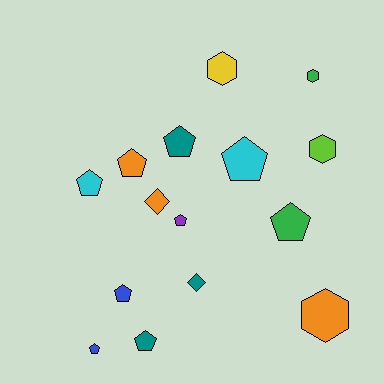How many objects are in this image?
There are 15 objects.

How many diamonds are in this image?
There are 2 diamonds.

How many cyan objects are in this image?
There are 2 cyan objects.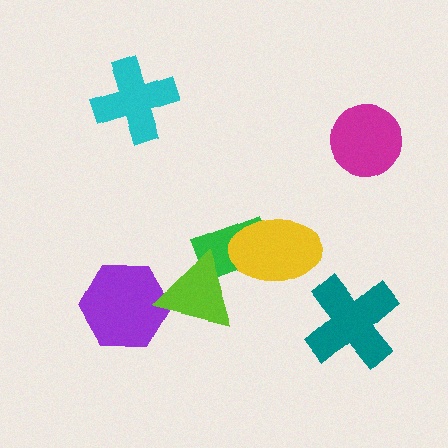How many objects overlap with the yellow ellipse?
1 object overlaps with the yellow ellipse.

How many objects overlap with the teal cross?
0 objects overlap with the teal cross.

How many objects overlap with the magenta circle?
0 objects overlap with the magenta circle.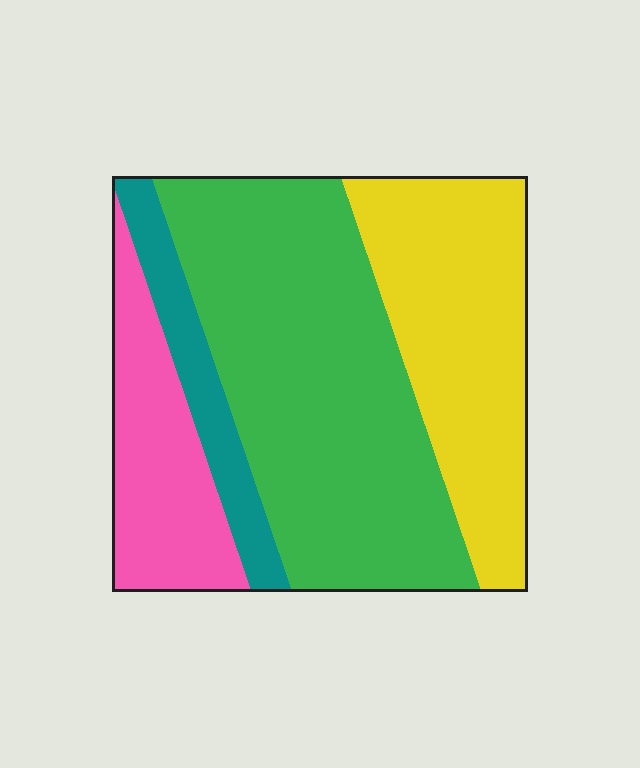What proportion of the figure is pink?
Pink takes up about one sixth (1/6) of the figure.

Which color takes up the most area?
Green, at roughly 45%.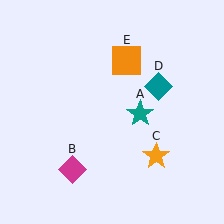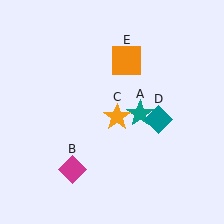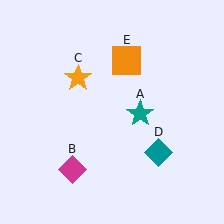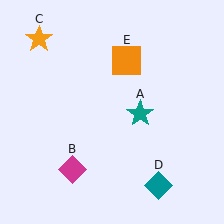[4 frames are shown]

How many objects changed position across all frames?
2 objects changed position: orange star (object C), teal diamond (object D).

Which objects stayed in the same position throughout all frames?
Teal star (object A) and magenta diamond (object B) and orange square (object E) remained stationary.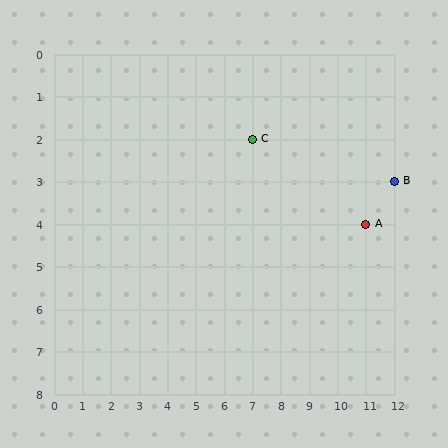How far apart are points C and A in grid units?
Points C and A are 4 columns and 2 rows apart (about 4.5 grid units diagonally).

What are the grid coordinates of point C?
Point C is at grid coordinates (7, 2).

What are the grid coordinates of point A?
Point A is at grid coordinates (11, 4).